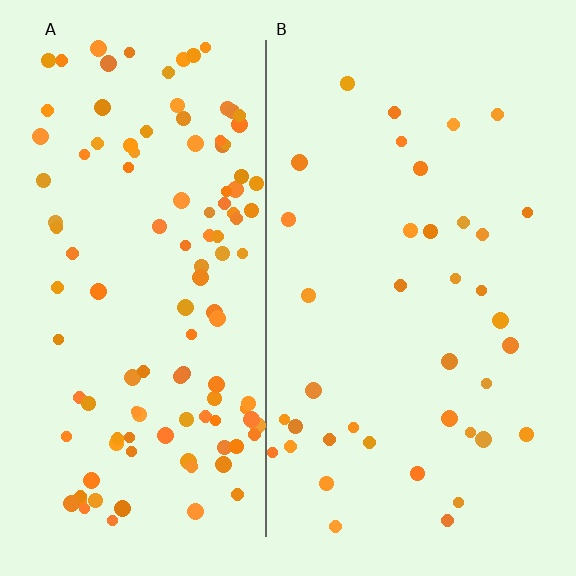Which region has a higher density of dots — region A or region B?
A (the left).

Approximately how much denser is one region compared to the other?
Approximately 3.1× — region A over region B.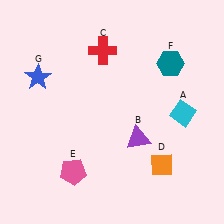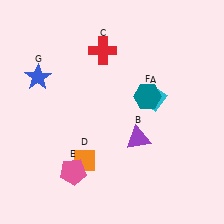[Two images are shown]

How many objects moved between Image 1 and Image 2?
3 objects moved between the two images.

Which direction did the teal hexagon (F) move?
The teal hexagon (F) moved down.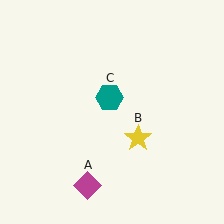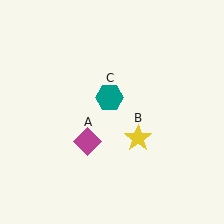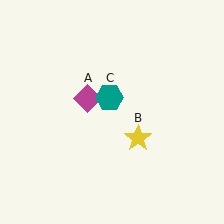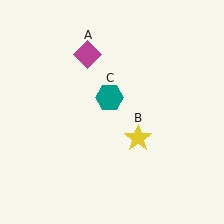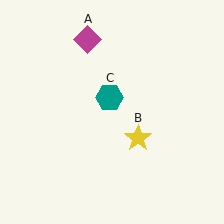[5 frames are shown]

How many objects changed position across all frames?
1 object changed position: magenta diamond (object A).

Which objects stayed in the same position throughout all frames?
Yellow star (object B) and teal hexagon (object C) remained stationary.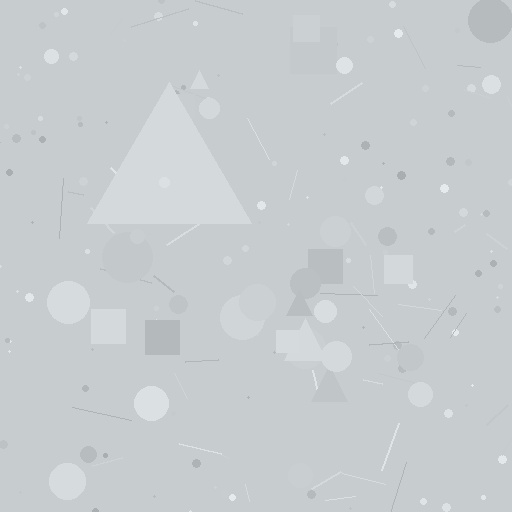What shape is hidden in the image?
A triangle is hidden in the image.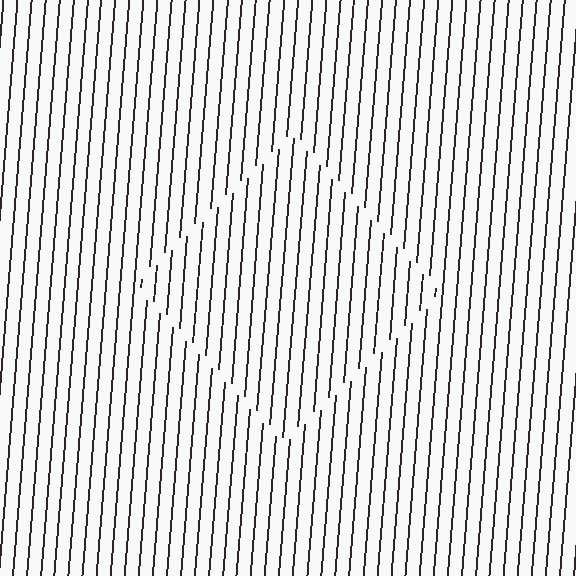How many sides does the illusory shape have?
4 sides — the line-ends trace a square.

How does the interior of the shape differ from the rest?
The interior of the shape contains the same grating, shifted by half a period — the contour is defined by the phase discontinuity where line-ends from the inner and outer gratings abut.